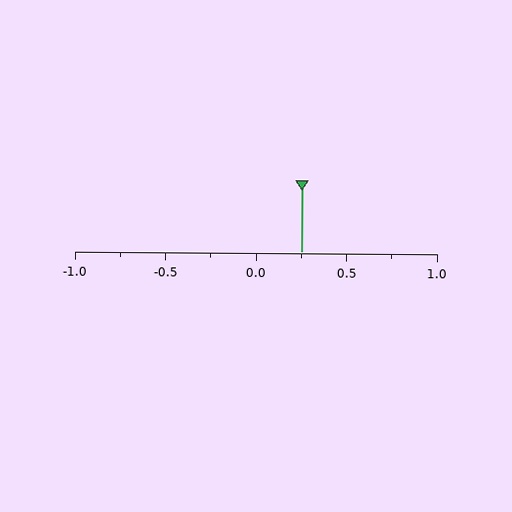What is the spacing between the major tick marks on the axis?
The major ticks are spaced 0.5 apart.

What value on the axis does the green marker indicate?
The marker indicates approximately 0.25.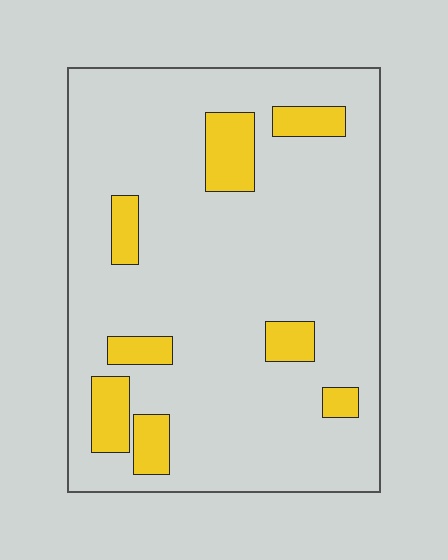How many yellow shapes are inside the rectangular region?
8.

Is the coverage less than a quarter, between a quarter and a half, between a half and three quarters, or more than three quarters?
Less than a quarter.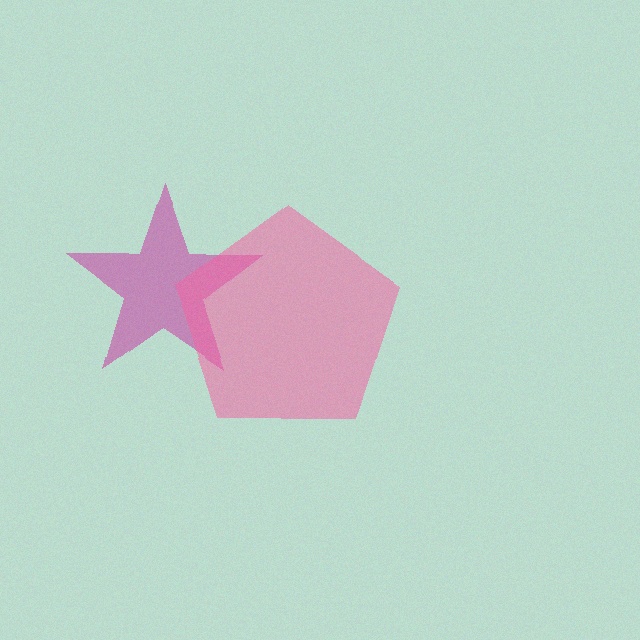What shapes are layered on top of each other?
The layered shapes are: a magenta star, a pink pentagon.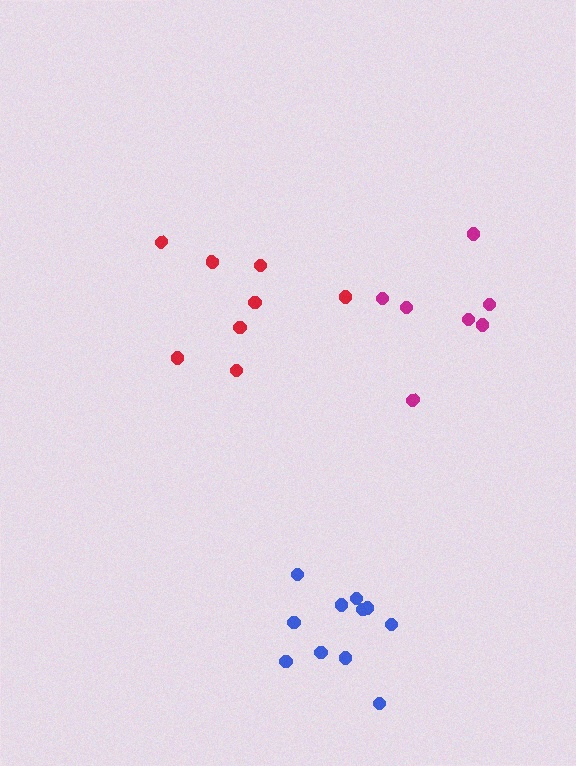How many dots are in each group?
Group 1: 7 dots, Group 2: 11 dots, Group 3: 8 dots (26 total).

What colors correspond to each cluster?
The clusters are colored: magenta, blue, red.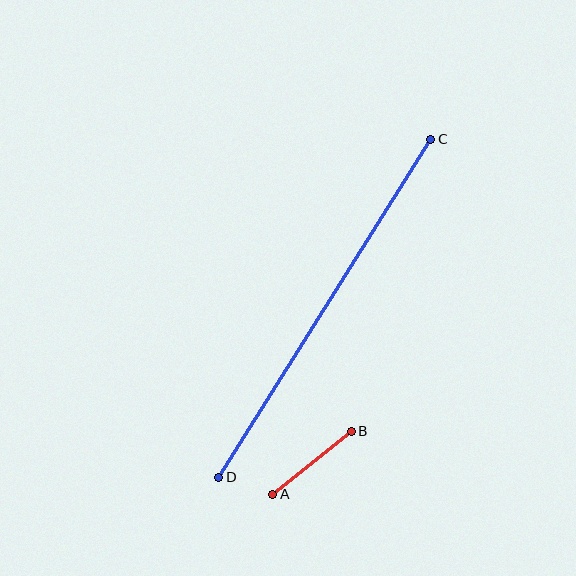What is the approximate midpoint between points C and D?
The midpoint is at approximately (325, 308) pixels.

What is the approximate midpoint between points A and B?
The midpoint is at approximately (312, 463) pixels.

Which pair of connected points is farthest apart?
Points C and D are farthest apart.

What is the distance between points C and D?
The distance is approximately 399 pixels.